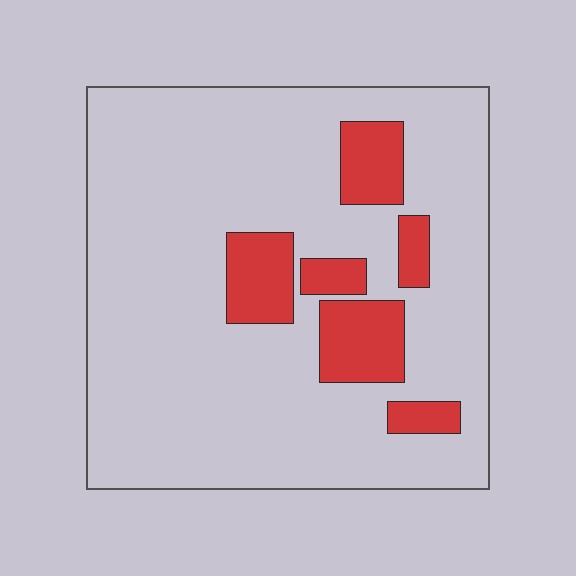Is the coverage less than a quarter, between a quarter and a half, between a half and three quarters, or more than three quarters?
Less than a quarter.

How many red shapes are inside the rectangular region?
6.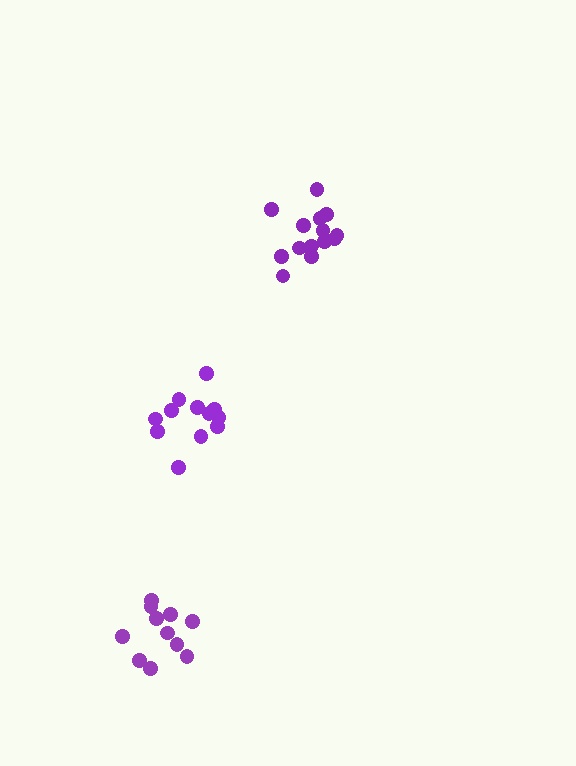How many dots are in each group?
Group 1: 14 dots, Group 2: 12 dots, Group 3: 11 dots (37 total).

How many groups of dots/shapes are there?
There are 3 groups.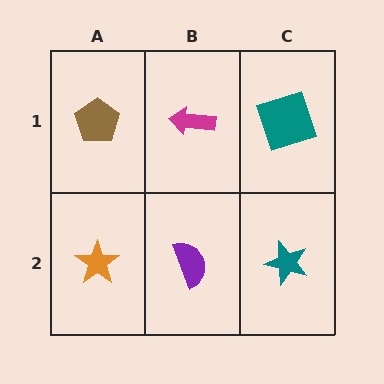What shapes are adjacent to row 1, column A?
An orange star (row 2, column A), a magenta arrow (row 1, column B).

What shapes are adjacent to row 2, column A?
A brown pentagon (row 1, column A), a purple semicircle (row 2, column B).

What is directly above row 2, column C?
A teal square.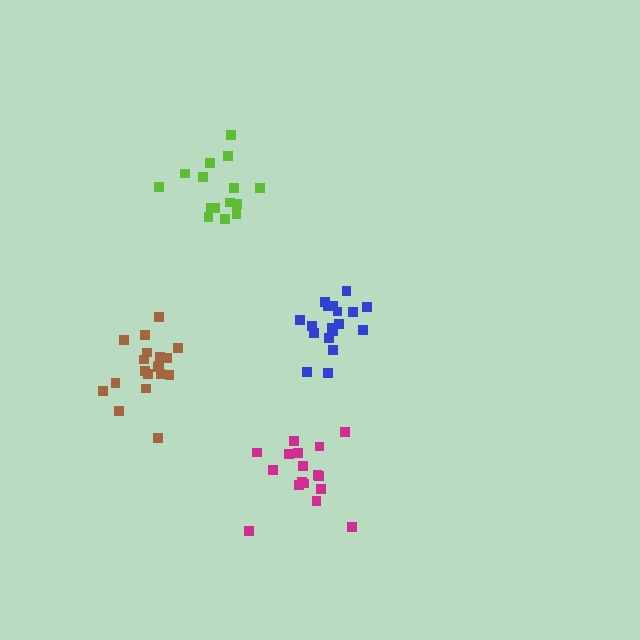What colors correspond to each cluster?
The clusters are colored: magenta, blue, lime, brown.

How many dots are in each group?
Group 1: 17 dots, Group 2: 18 dots, Group 3: 15 dots, Group 4: 19 dots (69 total).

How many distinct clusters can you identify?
There are 4 distinct clusters.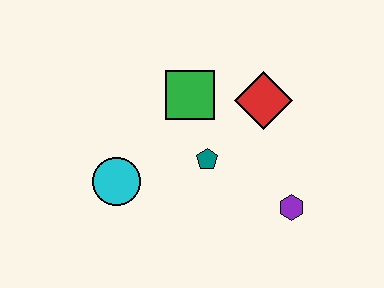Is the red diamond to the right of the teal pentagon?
Yes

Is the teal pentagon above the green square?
No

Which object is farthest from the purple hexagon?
The cyan circle is farthest from the purple hexagon.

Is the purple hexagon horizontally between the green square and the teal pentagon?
No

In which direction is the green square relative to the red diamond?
The green square is to the left of the red diamond.